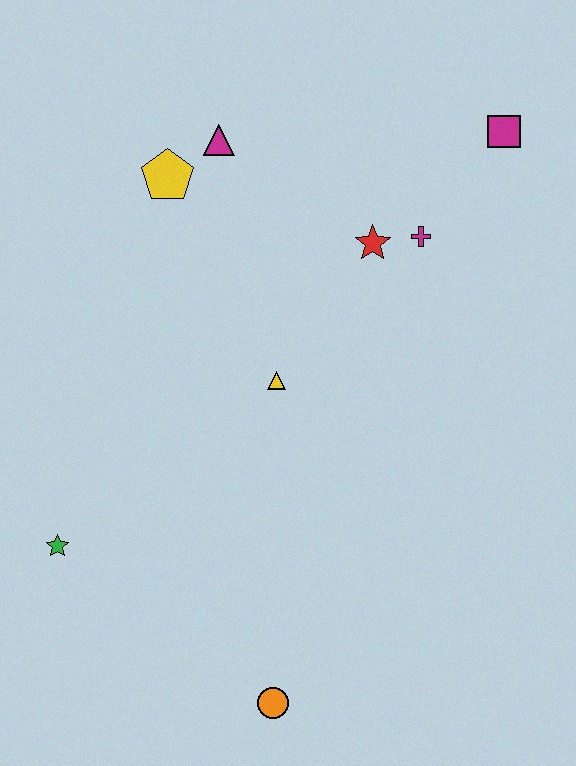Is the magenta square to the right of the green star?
Yes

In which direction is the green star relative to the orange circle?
The green star is to the left of the orange circle.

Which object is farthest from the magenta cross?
The orange circle is farthest from the magenta cross.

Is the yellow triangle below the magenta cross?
Yes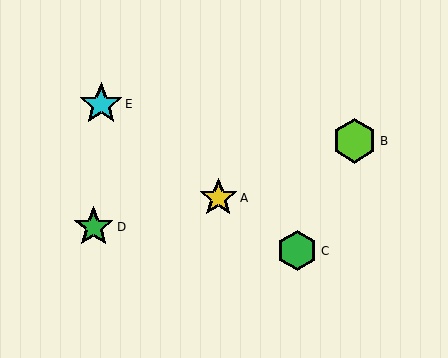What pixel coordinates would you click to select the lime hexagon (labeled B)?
Click at (355, 141) to select the lime hexagon B.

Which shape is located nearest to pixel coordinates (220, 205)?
The yellow star (labeled A) at (218, 198) is nearest to that location.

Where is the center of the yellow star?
The center of the yellow star is at (218, 198).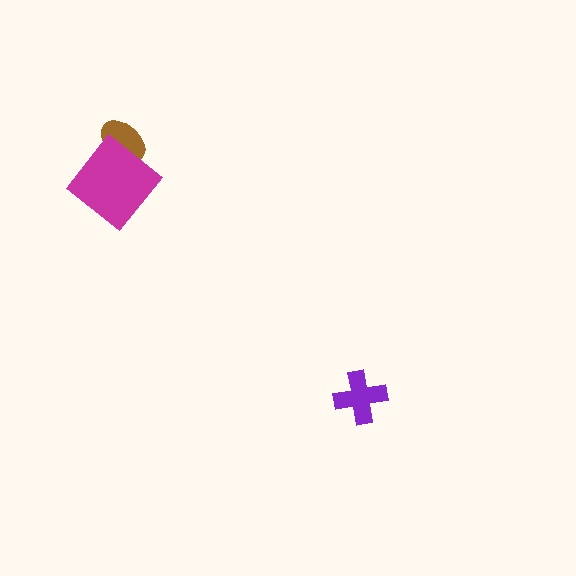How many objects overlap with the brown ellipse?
1 object overlaps with the brown ellipse.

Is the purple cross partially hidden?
No, no other shape covers it.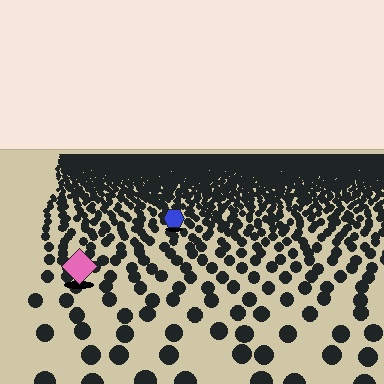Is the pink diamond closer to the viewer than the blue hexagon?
Yes. The pink diamond is closer — you can tell from the texture gradient: the ground texture is coarser near it.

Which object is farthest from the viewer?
The blue hexagon is farthest from the viewer. It appears smaller and the ground texture around it is denser.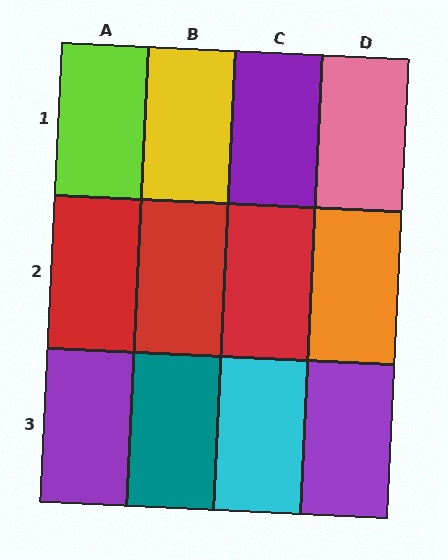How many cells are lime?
1 cell is lime.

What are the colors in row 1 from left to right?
Lime, yellow, purple, pink.